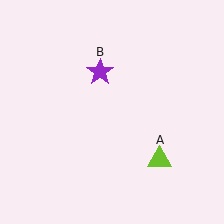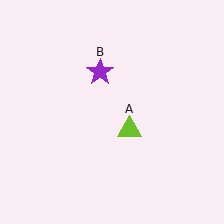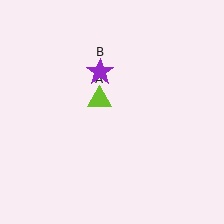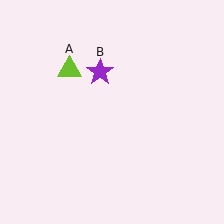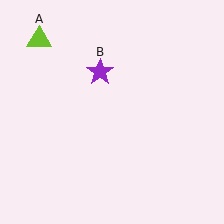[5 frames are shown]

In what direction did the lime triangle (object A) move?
The lime triangle (object A) moved up and to the left.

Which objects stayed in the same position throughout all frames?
Purple star (object B) remained stationary.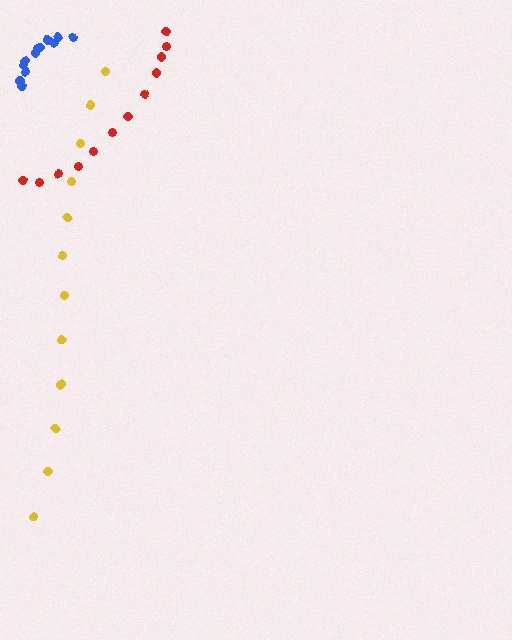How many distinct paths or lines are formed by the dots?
There are 3 distinct paths.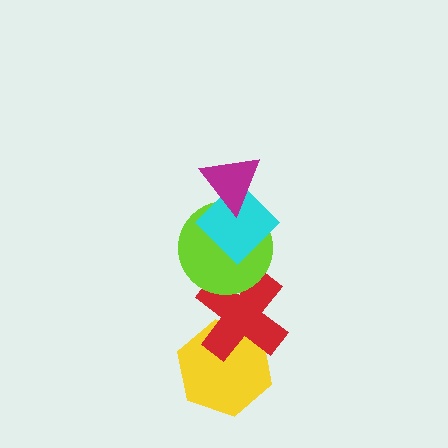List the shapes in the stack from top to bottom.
From top to bottom: the magenta triangle, the cyan diamond, the lime circle, the red cross, the yellow hexagon.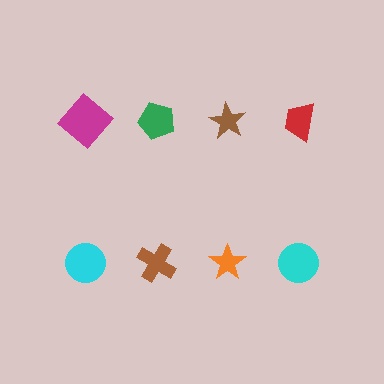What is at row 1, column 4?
A red trapezoid.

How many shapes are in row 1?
4 shapes.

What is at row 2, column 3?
An orange star.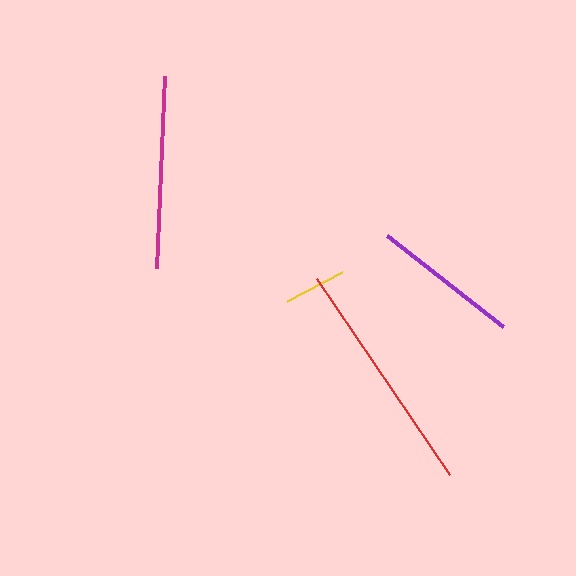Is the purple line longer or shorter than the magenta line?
The magenta line is longer than the purple line.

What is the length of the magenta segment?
The magenta segment is approximately 192 pixels long.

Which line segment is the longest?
The red line is the longest at approximately 237 pixels.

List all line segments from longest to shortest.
From longest to shortest: red, magenta, purple, yellow.